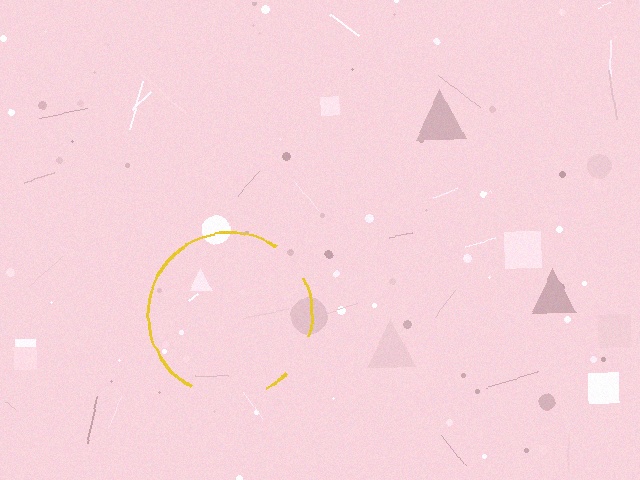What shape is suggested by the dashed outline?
The dashed outline suggests a circle.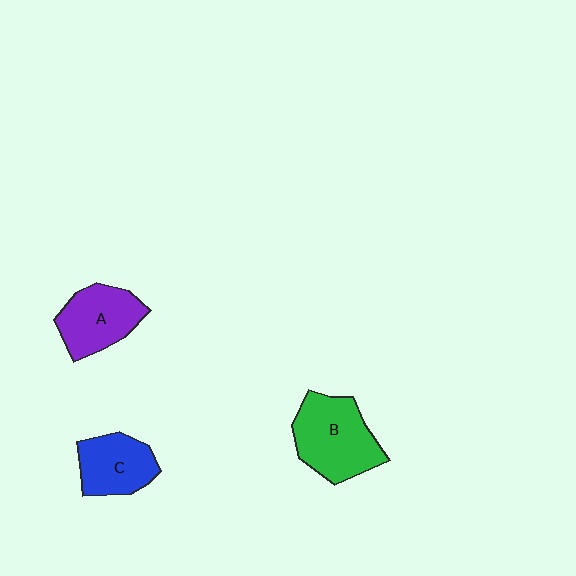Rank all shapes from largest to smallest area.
From largest to smallest: B (green), A (purple), C (blue).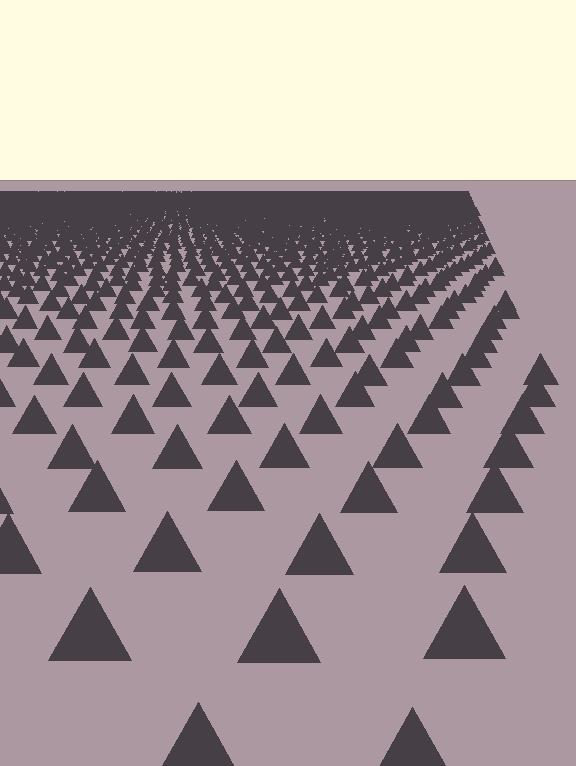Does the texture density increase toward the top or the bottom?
Density increases toward the top.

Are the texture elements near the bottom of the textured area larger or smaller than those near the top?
Larger. Near the bottom, elements are closer to the viewer and appear at a bigger on-screen size.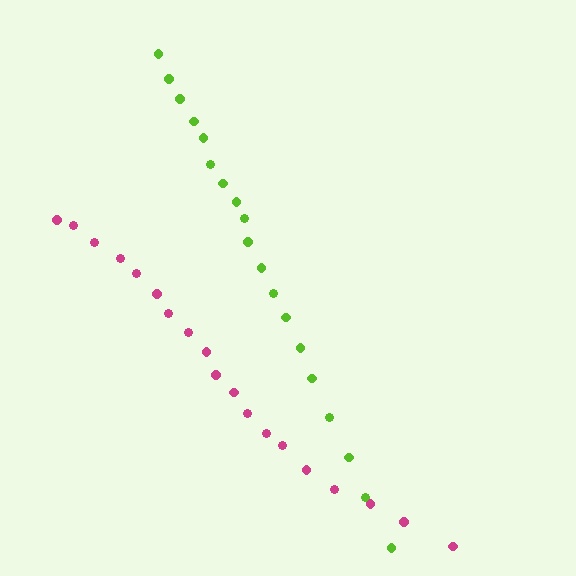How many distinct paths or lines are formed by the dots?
There are 2 distinct paths.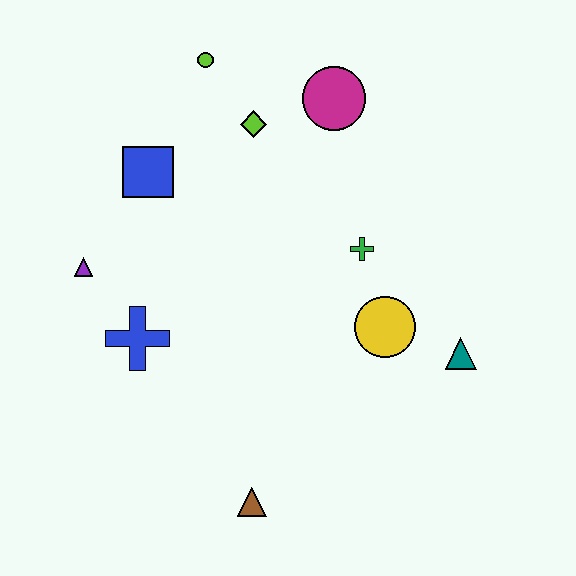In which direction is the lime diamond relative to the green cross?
The lime diamond is above the green cross.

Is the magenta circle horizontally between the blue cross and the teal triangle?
Yes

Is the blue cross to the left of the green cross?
Yes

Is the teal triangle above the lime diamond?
No